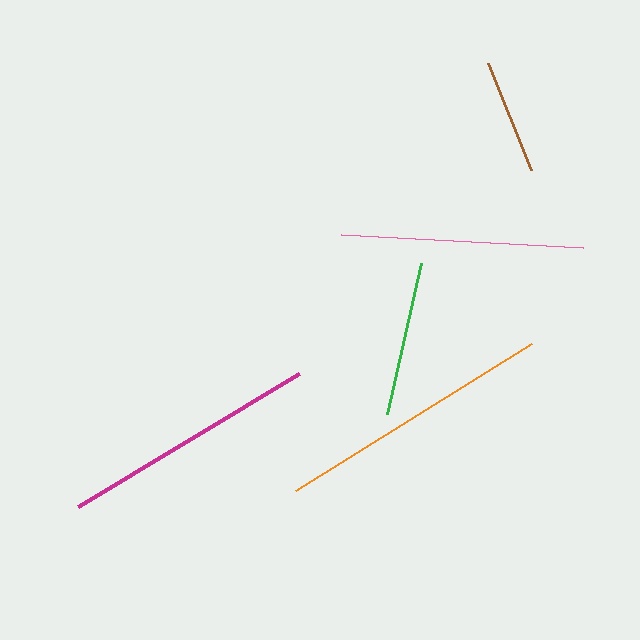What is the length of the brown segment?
The brown segment is approximately 115 pixels long.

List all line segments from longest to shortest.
From longest to shortest: orange, magenta, pink, green, brown.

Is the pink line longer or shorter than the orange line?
The orange line is longer than the pink line.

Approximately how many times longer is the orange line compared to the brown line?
The orange line is approximately 2.4 times the length of the brown line.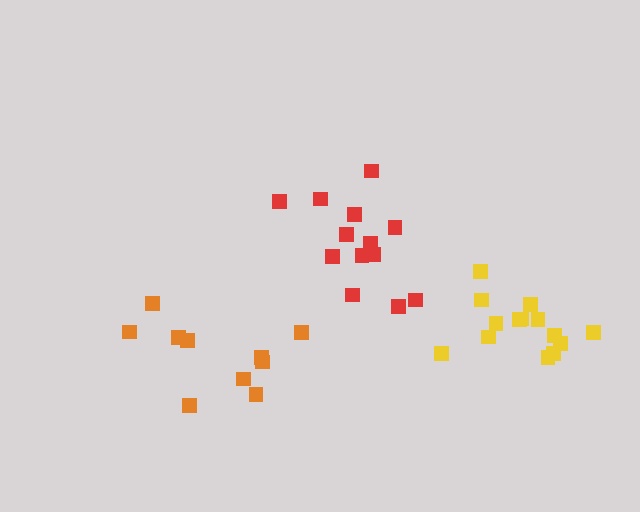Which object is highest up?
The red cluster is topmost.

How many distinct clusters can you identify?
There are 3 distinct clusters.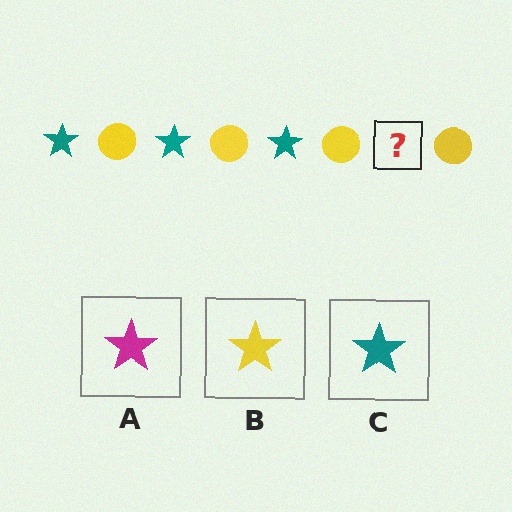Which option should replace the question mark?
Option C.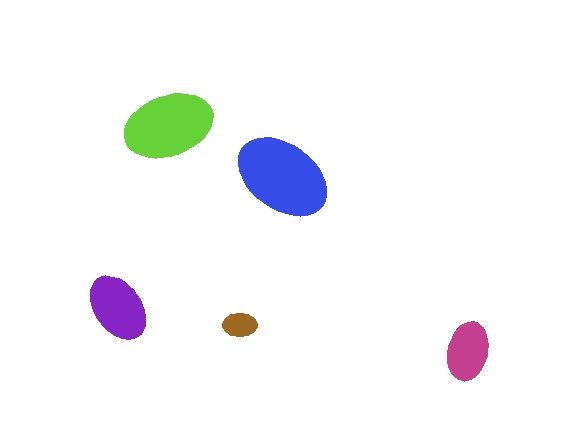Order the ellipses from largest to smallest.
the blue one, the lime one, the purple one, the magenta one, the brown one.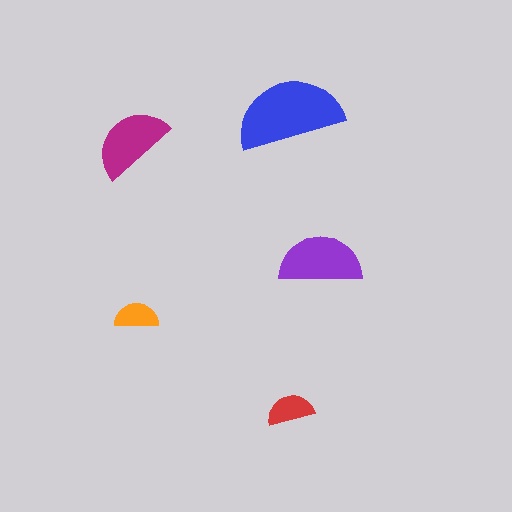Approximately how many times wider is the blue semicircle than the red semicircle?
About 2.5 times wider.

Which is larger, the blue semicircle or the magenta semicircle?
The blue one.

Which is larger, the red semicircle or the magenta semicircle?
The magenta one.